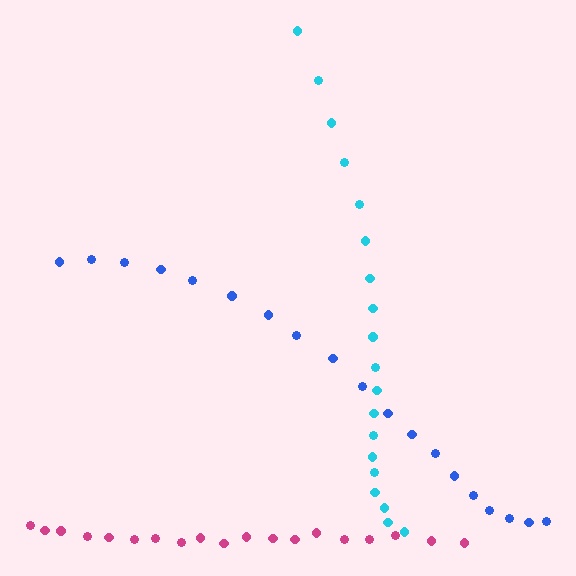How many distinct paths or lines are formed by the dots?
There are 3 distinct paths.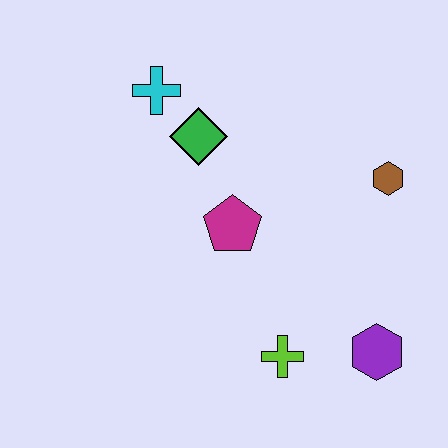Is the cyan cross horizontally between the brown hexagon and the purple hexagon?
No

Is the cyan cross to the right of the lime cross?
No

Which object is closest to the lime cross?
The purple hexagon is closest to the lime cross.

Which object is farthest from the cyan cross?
The purple hexagon is farthest from the cyan cross.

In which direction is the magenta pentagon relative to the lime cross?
The magenta pentagon is above the lime cross.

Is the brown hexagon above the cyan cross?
No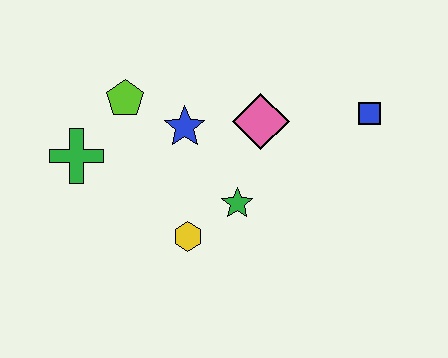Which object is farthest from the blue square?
The green cross is farthest from the blue square.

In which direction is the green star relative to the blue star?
The green star is below the blue star.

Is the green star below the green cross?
Yes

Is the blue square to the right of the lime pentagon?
Yes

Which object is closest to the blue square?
The pink diamond is closest to the blue square.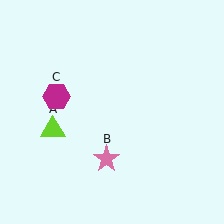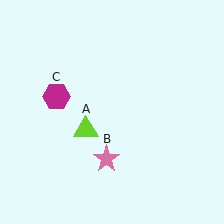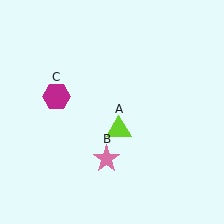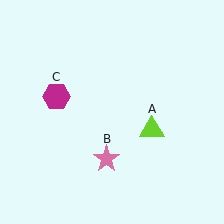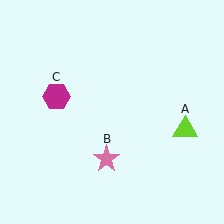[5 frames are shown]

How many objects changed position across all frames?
1 object changed position: lime triangle (object A).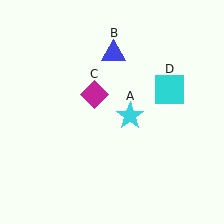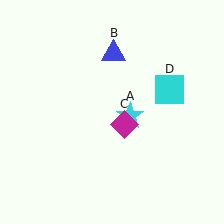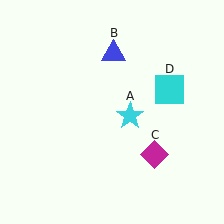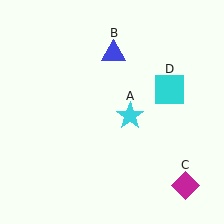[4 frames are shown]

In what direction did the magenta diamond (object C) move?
The magenta diamond (object C) moved down and to the right.